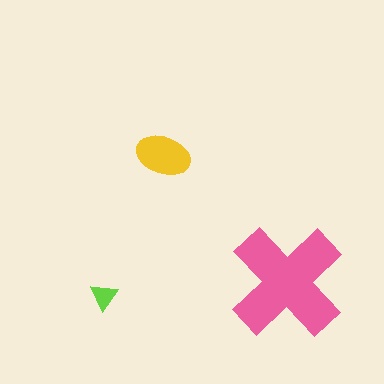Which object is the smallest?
The lime triangle.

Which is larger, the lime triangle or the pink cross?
The pink cross.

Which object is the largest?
The pink cross.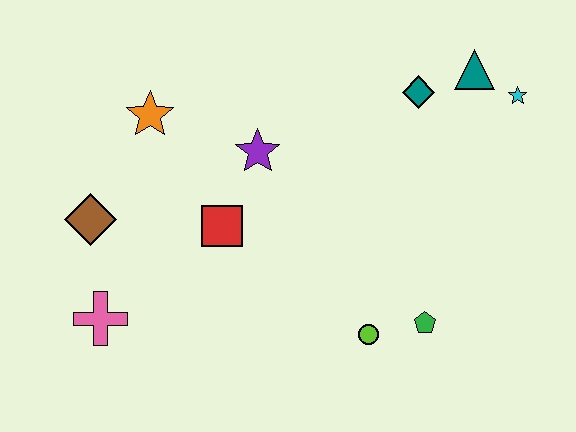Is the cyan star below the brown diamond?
No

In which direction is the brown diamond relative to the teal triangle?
The brown diamond is to the left of the teal triangle.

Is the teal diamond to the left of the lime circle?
No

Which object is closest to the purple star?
The red square is closest to the purple star.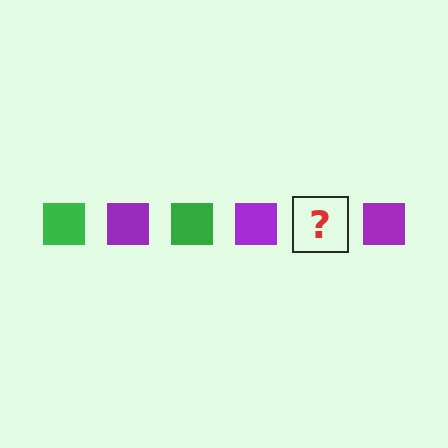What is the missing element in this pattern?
The missing element is a green square.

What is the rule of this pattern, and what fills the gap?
The rule is that the pattern cycles through green, purple squares. The gap should be filled with a green square.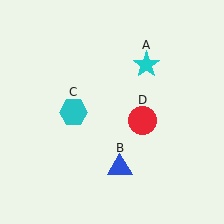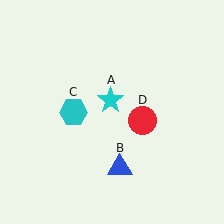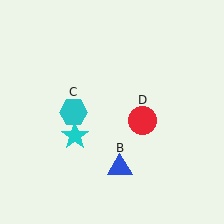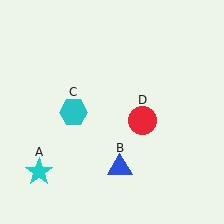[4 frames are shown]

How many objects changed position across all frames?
1 object changed position: cyan star (object A).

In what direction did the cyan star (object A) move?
The cyan star (object A) moved down and to the left.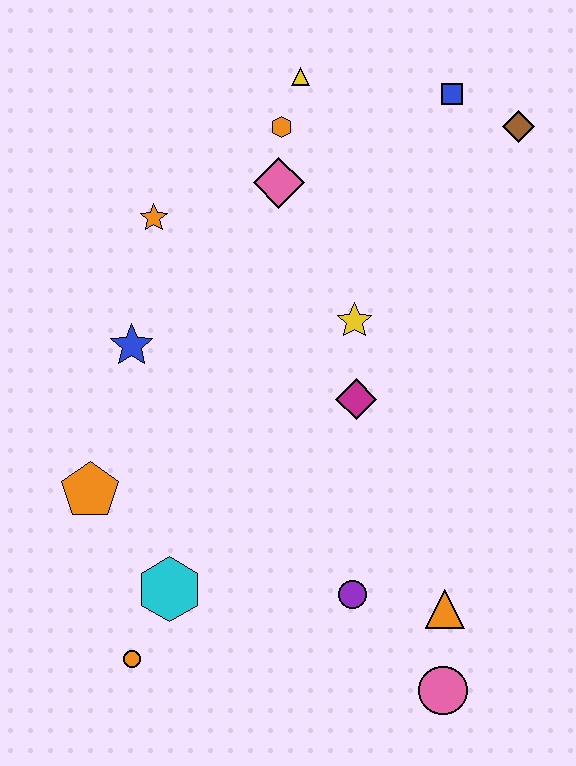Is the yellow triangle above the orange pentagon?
Yes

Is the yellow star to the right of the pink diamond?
Yes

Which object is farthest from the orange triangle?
The yellow triangle is farthest from the orange triangle.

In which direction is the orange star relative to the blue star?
The orange star is above the blue star.